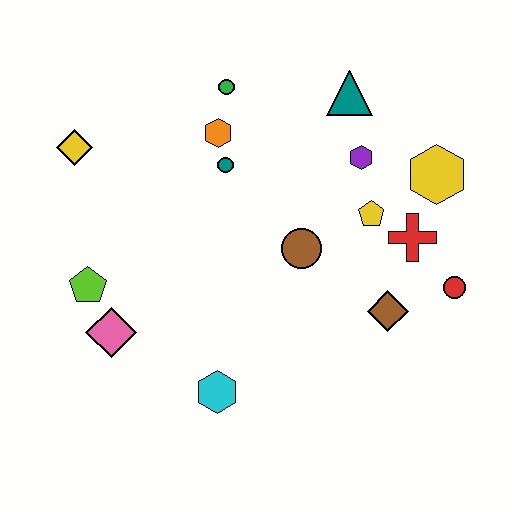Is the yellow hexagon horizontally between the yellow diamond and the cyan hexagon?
No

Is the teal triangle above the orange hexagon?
Yes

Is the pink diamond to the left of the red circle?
Yes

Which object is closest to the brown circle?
The yellow pentagon is closest to the brown circle.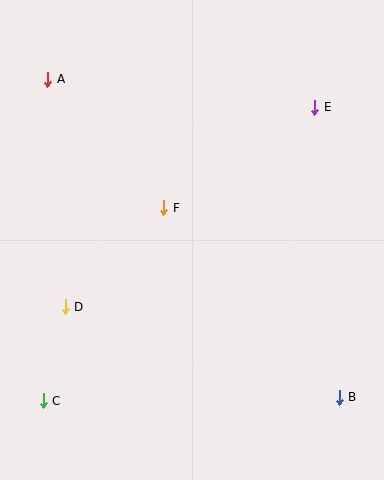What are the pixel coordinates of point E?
Point E is at (315, 107).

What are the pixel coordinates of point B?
Point B is at (339, 397).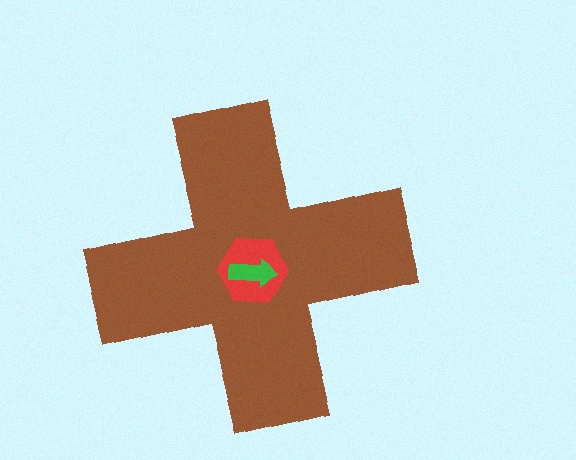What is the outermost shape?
The brown cross.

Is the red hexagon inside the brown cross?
Yes.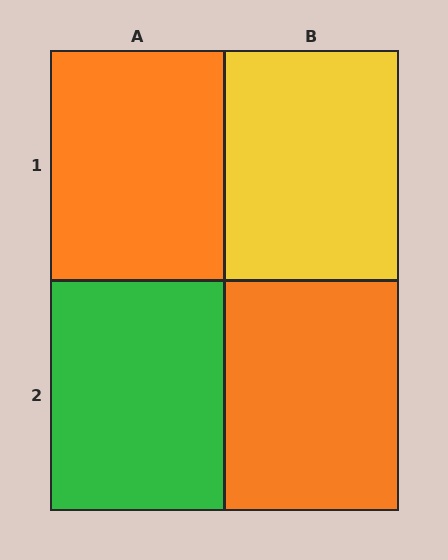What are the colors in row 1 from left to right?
Orange, yellow.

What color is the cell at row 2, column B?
Orange.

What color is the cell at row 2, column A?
Green.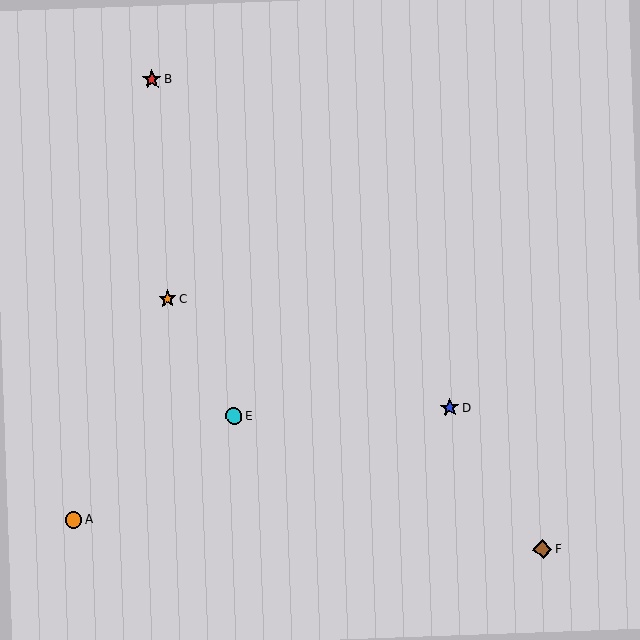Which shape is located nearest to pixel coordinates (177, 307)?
The orange star (labeled C) at (168, 299) is nearest to that location.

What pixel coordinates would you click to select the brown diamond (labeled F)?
Click at (543, 549) to select the brown diamond F.